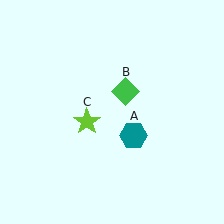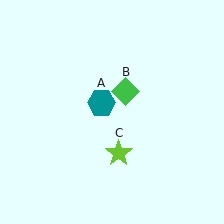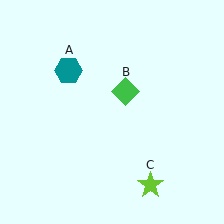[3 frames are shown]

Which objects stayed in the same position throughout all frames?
Green diamond (object B) remained stationary.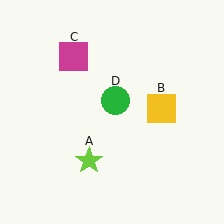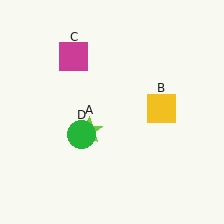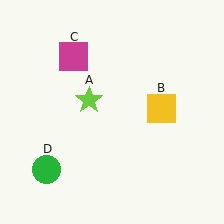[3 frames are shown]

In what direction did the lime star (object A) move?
The lime star (object A) moved up.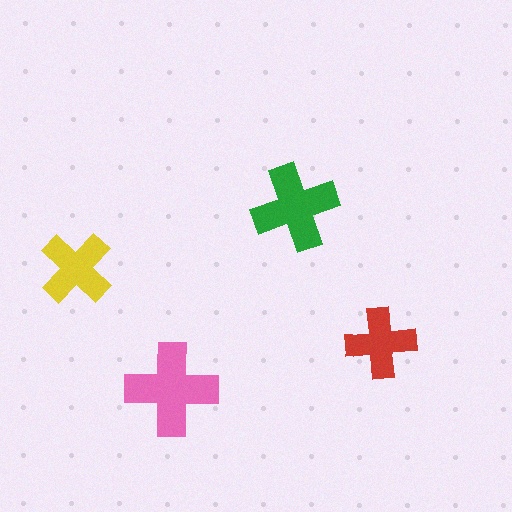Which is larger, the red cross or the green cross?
The green one.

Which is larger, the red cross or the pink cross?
The pink one.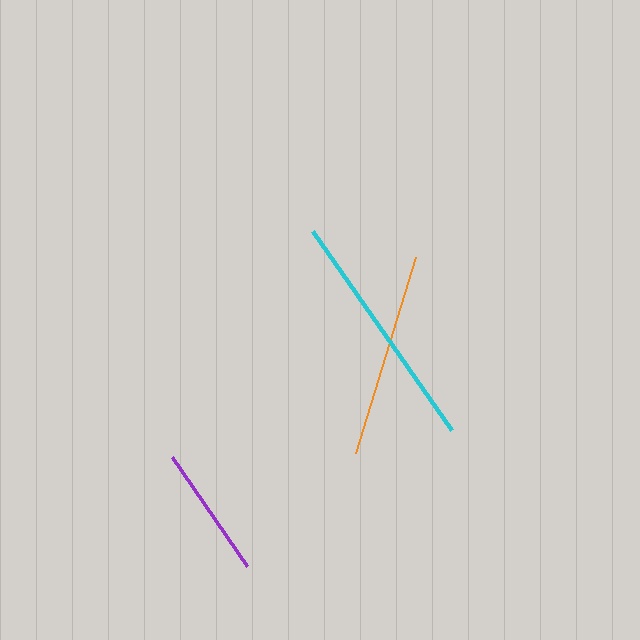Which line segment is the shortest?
The purple line is the shortest at approximately 132 pixels.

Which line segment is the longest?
The cyan line is the longest at approximately 243 pixels.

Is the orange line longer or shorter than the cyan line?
The cyan line is longer than the orange line.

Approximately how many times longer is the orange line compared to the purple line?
The orange line is approximately 1.6 times the length of the purple line.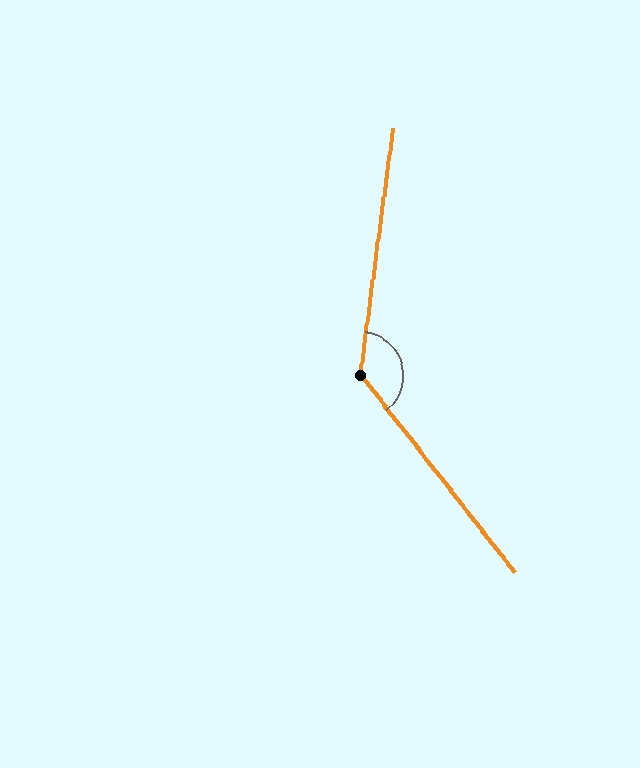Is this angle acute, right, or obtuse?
It is obtuse.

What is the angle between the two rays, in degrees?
Approximately 134 degrees.